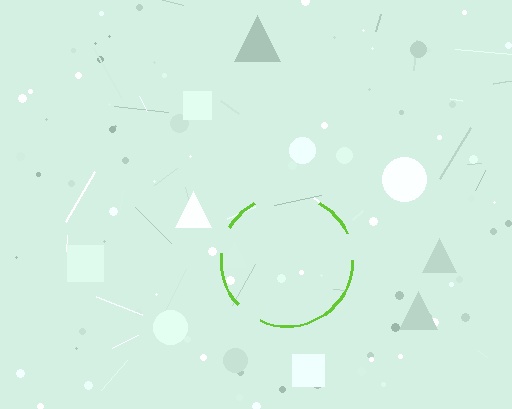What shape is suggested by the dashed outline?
The dashed outline suggests a circle.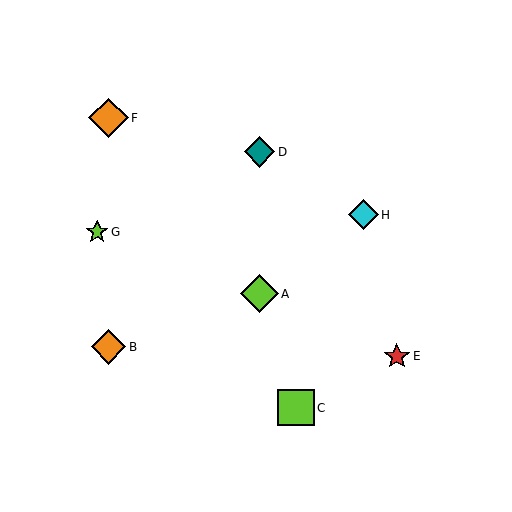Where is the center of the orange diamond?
The center of the orange diamond is at (109, 347).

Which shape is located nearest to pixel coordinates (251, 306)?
The lime diamond (labeled A) at (259, 294) is nearest to that location.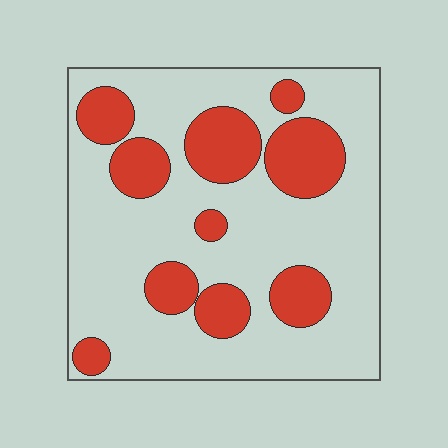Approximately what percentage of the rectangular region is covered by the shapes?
Approximately 25%.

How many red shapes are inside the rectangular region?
10.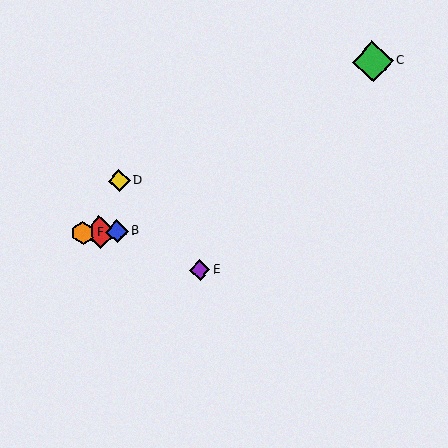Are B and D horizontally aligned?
No, B is at y≈232 and D is at y≈181.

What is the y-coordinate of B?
Object B is at y≈232.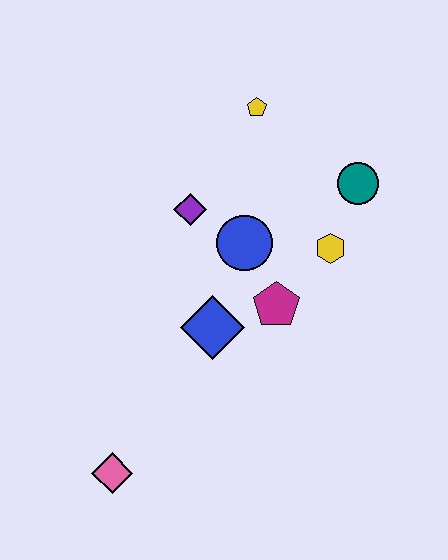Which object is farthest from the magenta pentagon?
The pink diamond is farthest from the magenta pentagon.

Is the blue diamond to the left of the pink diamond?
No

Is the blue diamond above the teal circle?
No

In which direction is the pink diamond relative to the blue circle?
The pink diamond is below the blue circle.